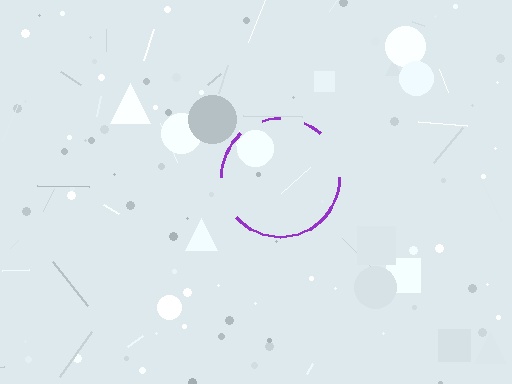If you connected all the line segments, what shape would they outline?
They would outline a circle.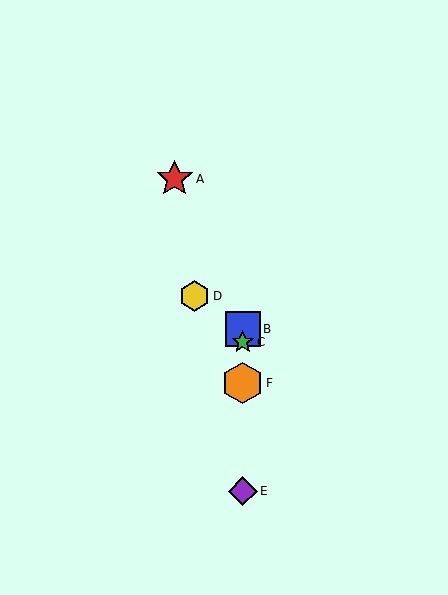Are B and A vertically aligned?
No, B is at x≈243 and A is at x≈175.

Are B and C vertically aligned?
Yes, both are at x≈243.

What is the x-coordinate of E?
Object E is at x≈243.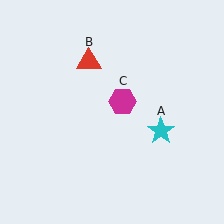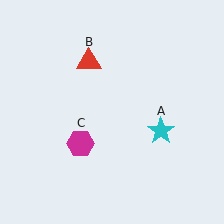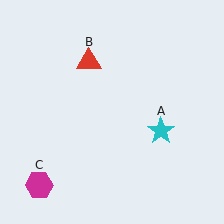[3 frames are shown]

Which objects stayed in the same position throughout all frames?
Cyan star (object A) and red triangle (object B) remained stationary.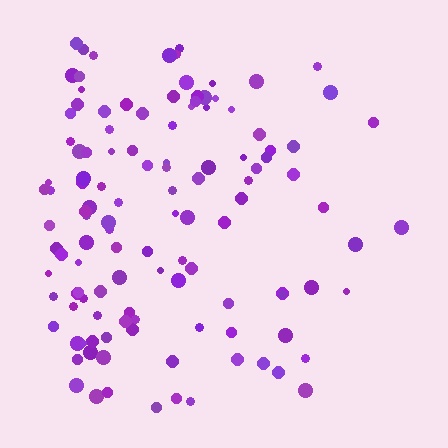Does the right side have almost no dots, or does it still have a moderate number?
Still a moderate number, just noticeably fewer than the left.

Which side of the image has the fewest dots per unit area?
The right.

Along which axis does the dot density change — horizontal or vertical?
Horizontal.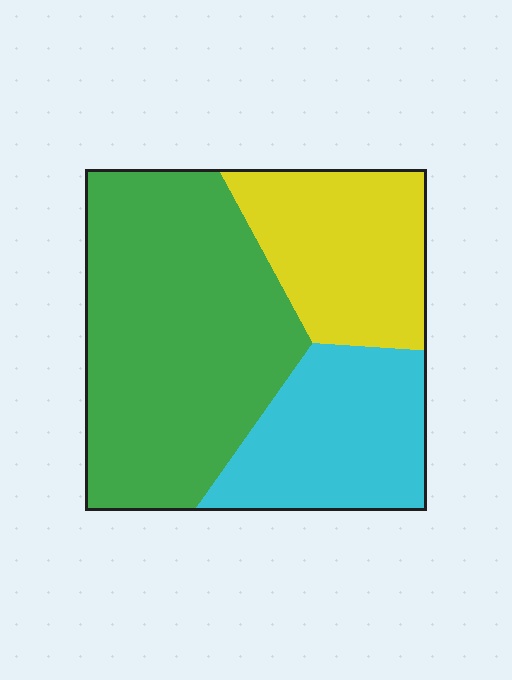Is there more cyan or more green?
Green.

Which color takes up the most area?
Green, at roughly 50%.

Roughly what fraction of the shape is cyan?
Cyan covers roughly 25% of the shape.